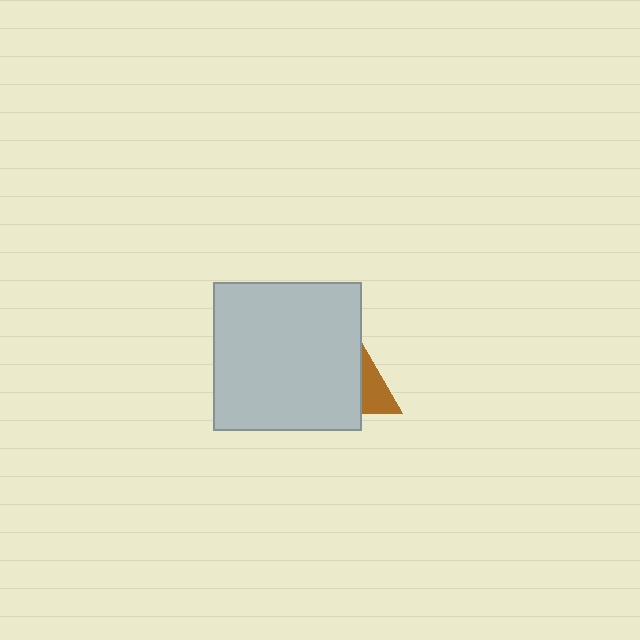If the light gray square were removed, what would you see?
You would see the complete brown triangle.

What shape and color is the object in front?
The object in front is a light gray square.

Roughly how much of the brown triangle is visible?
A small part of it is visible (roughly 42%).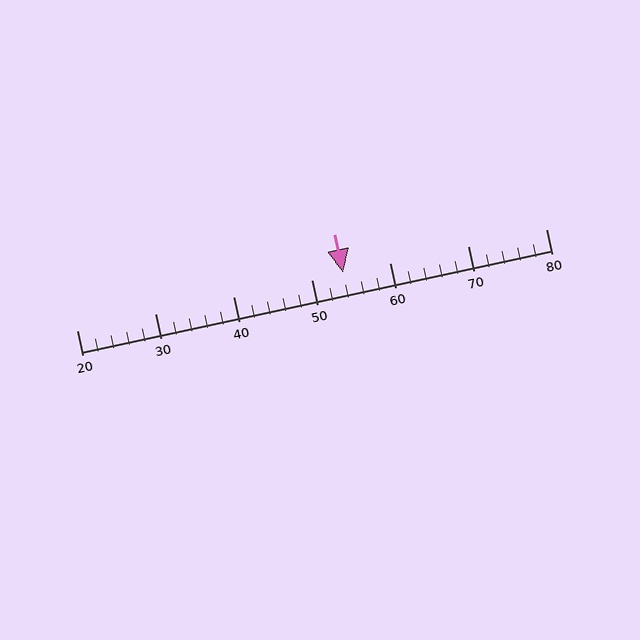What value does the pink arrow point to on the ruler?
The pink arrow points to approximately 54.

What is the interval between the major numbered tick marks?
The major tick marks are spaced 10 units apart.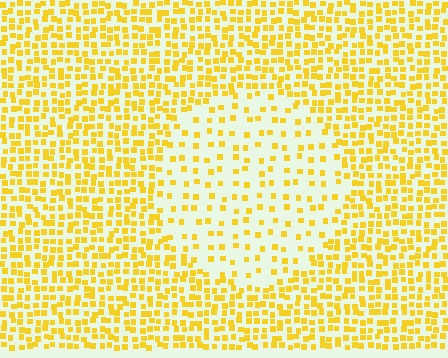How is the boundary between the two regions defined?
The boundary is defined by a change in element density (approximately 2.4x ratio). All elements are the same color, size, and shape.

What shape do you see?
I see a circle.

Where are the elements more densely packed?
The elements are more densely packed outside the circle boundary.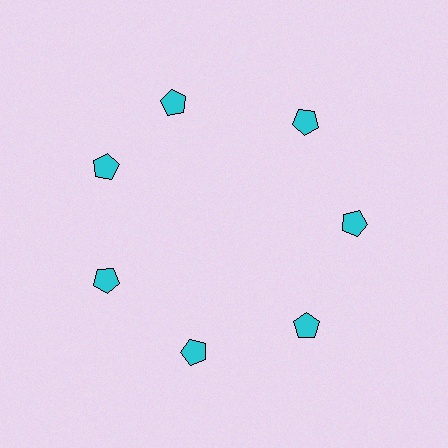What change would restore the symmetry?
The symmetry would be restored by rotating it back into even spacing with its neighbors so that all 7 pentagons sit at equal angles and equal distance from the center.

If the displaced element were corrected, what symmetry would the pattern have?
It would have 7-fold rotational symmetry — the pattern would map onto itself every 51 degrees.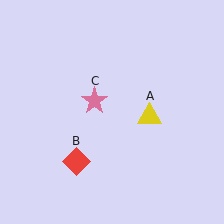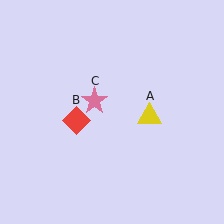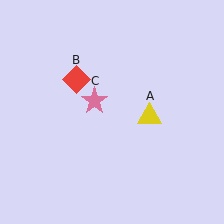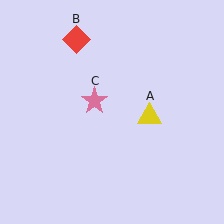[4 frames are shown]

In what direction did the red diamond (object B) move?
The red diamond (object B) moved up.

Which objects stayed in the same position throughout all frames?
Yellow triangle (object A) and pink star (object C) remained stationary.